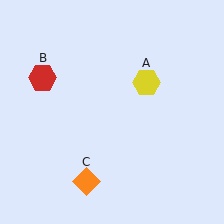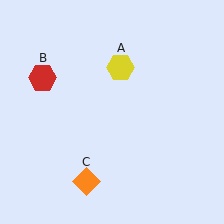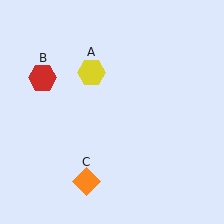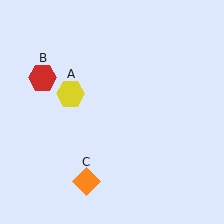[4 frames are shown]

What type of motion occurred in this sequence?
The yellow hexagon (object A) rotated counterclockwise around the center of the scene.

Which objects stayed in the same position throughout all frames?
Red hexagon (object B) and orange diamond (object C) remained stationary.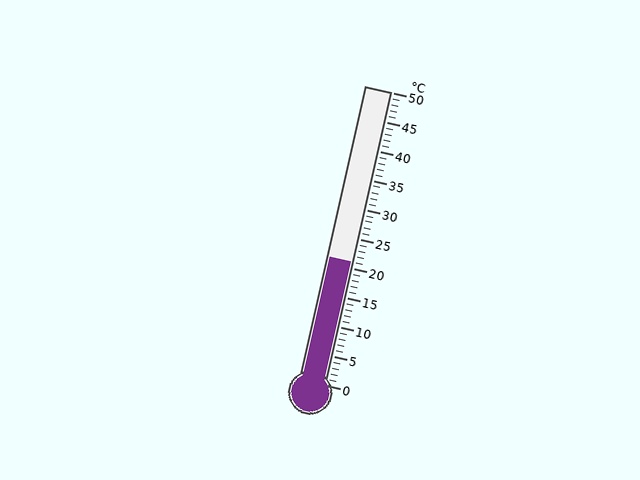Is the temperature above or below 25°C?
The temperature is below 25°C.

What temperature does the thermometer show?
The thermometer shows approximately 21°C.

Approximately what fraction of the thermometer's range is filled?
The thermometer is filled to approximately 40% of its range.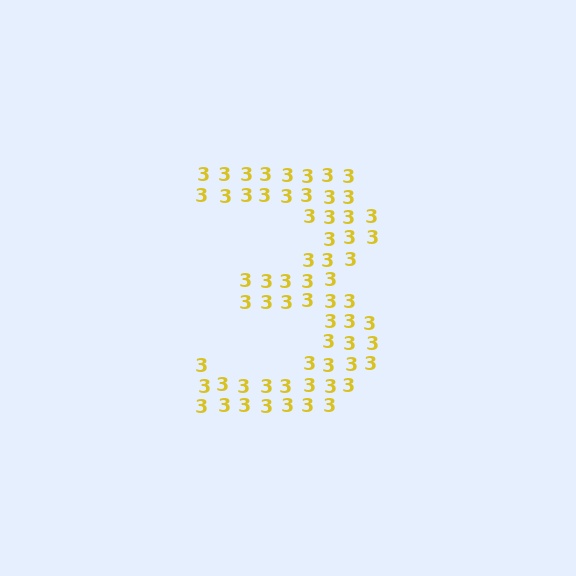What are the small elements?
The small elements are digit 3's.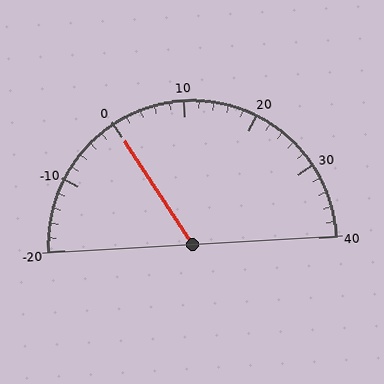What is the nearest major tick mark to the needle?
The nearest major tick mark is 0.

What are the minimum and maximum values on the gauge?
The gauge ranges from -20 to 40.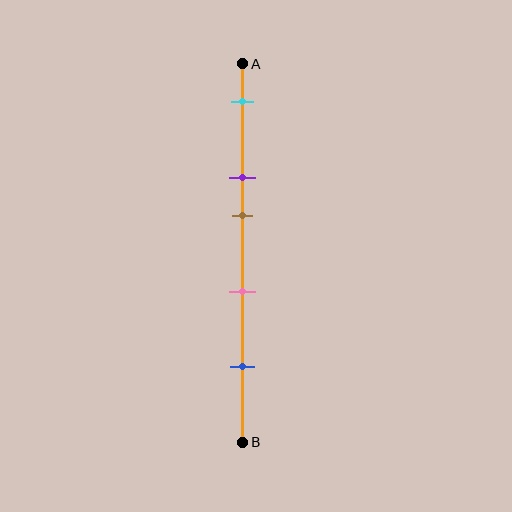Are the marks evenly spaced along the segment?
No, the marks are not evenly spaced.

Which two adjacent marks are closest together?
The purple and brown marks are the closest adjacent pair.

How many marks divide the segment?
There are 5 marks dividing the segment.